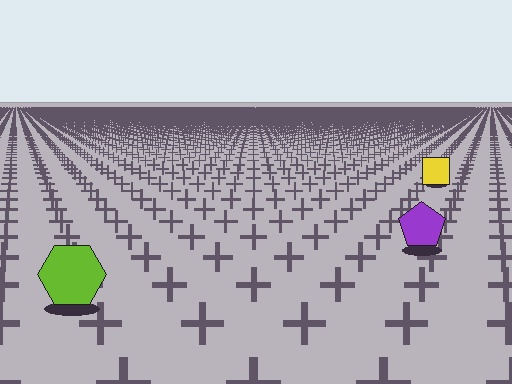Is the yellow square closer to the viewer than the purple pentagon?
No. The purple pentagon is closer — you can tell from the texture gradient: the ground texture is coarser near it.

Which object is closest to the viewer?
The lime hexagon is closest. The texture marks near it are larger and more spread out.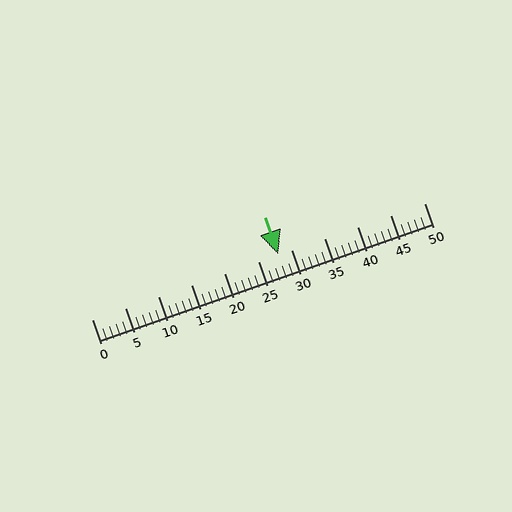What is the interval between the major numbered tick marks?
The major tick marks are spaced 5 units apart.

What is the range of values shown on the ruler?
The ruler shows values from 0 to 50.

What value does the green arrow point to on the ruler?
The green arrow points to approximately 28.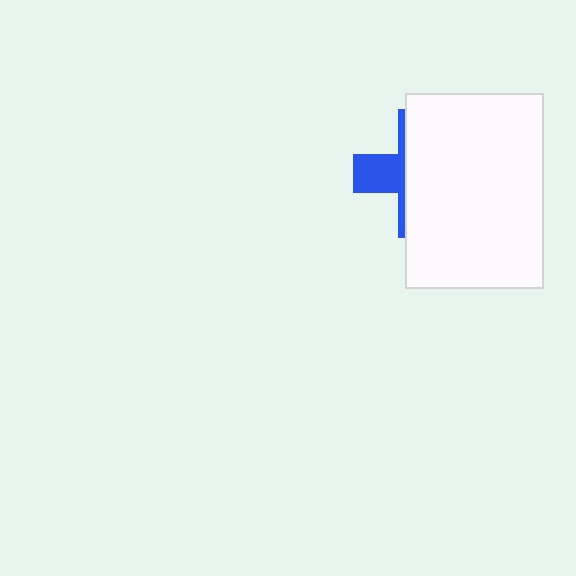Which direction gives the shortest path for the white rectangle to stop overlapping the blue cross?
Moving right gives the shortest separation.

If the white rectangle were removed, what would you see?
You would see the complete blue cross.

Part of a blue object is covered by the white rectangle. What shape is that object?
It is a cross.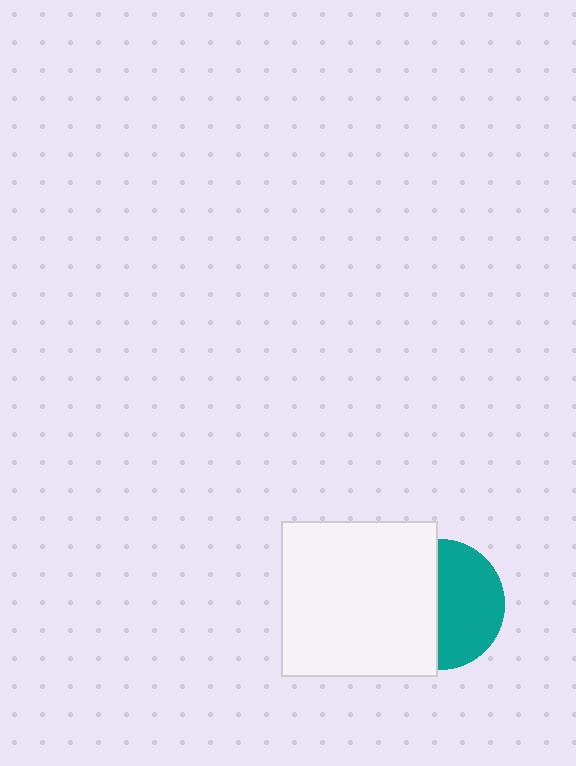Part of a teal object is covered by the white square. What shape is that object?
It is a circle.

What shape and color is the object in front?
The object in front is a white square.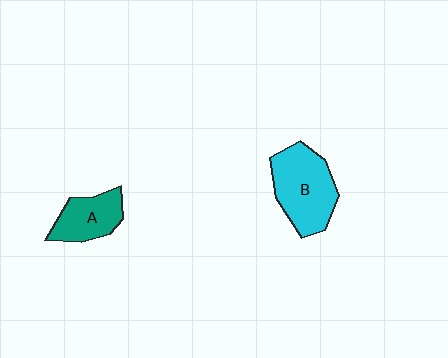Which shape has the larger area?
Shape B (cyan).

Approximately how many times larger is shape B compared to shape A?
Approximately 1.6 times.